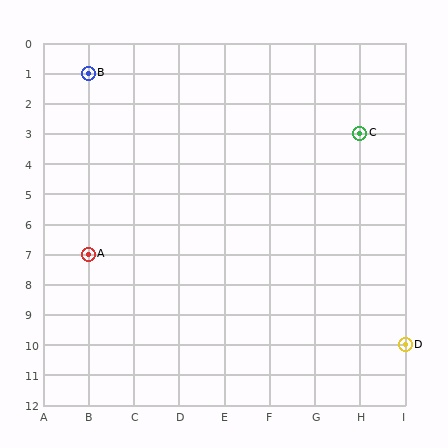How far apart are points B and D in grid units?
Points B and D are 7 columns and 9 rows apart (about 11.4 grid units diagonally).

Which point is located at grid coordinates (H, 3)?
Point C is at (H, 3).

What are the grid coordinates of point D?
Point D is at grid coordinates (I, 10).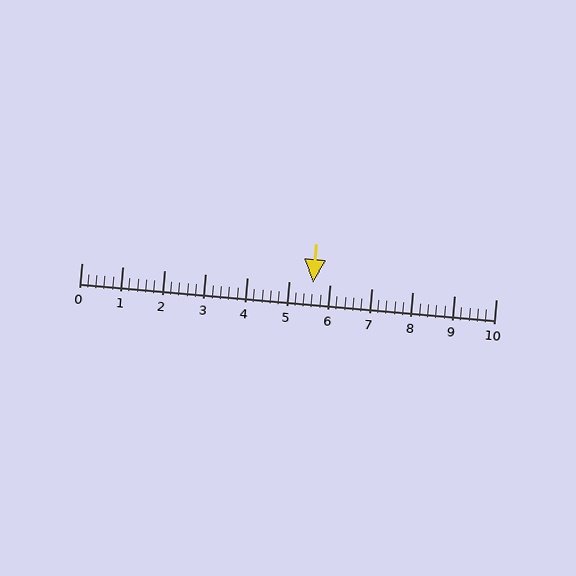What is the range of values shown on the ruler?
The ruler shows values from 0 to 10.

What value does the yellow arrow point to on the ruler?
The yellow arrow points to approximately 5.6.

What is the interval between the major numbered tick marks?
The major tick marks are spaced 1 units apart.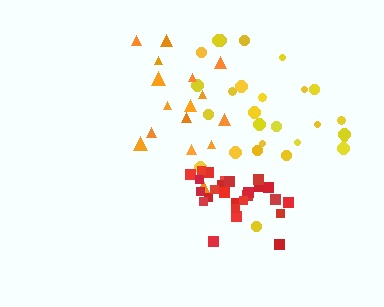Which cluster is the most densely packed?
Red.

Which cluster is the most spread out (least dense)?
Orange.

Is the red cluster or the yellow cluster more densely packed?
Red.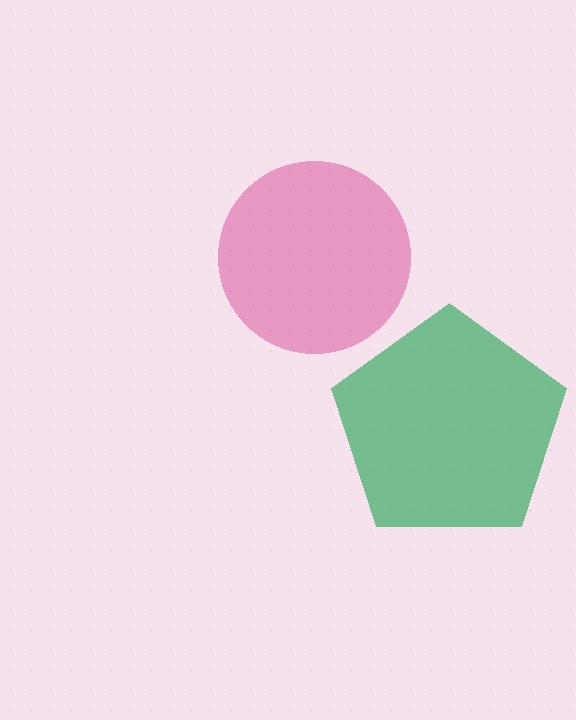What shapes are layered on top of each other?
The layered shapes are: a green pentagon, a magenta circle.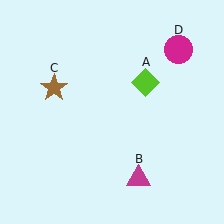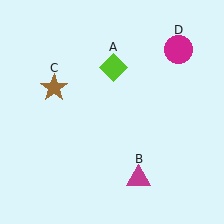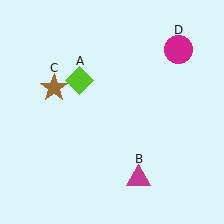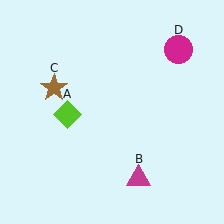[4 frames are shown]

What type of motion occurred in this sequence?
The lime diamond (object A) rotated counterclockwise around the center of the scene.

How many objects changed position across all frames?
1 object changed position: lime diamond (object A).